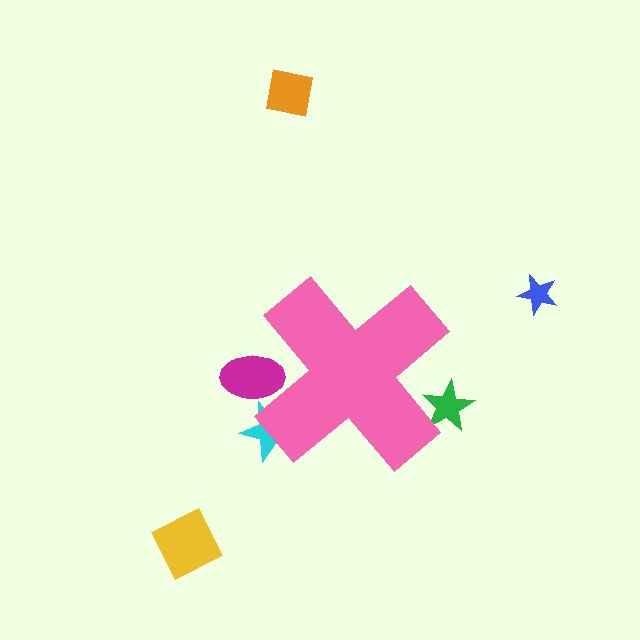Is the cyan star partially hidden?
Yes, the cyan star is partially hidden behind the pink cross.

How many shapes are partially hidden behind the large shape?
3 shapes are partially hidden.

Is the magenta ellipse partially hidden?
Yes, the magenta ellipse is partially hidden behind the pink cross.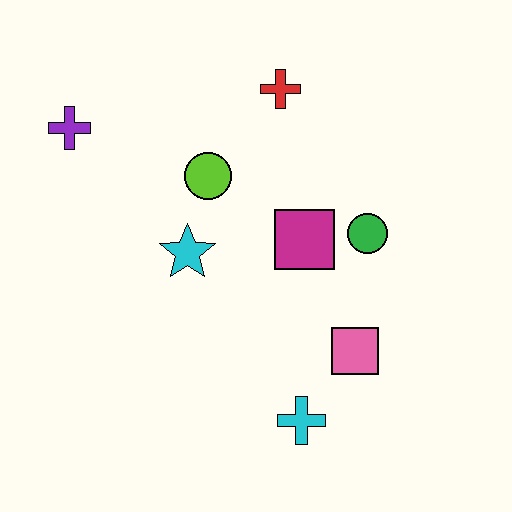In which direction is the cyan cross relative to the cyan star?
The cyan cross is below the cyan star.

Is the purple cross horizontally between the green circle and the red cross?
No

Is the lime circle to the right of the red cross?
No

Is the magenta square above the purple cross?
No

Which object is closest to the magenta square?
The green circle is closest to the magenta square.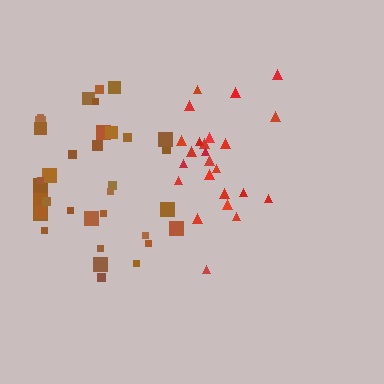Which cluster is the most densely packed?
Red.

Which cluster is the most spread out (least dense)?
Brown.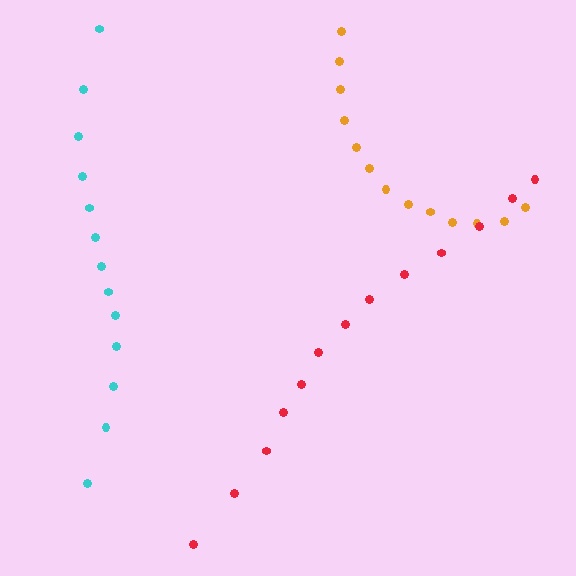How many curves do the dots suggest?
There are 3 distinct paths.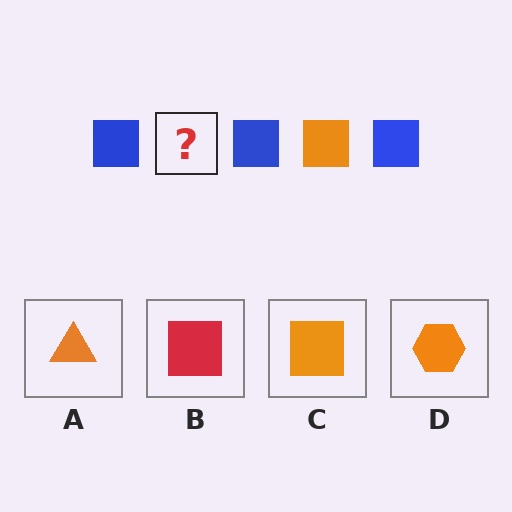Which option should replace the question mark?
Option C.